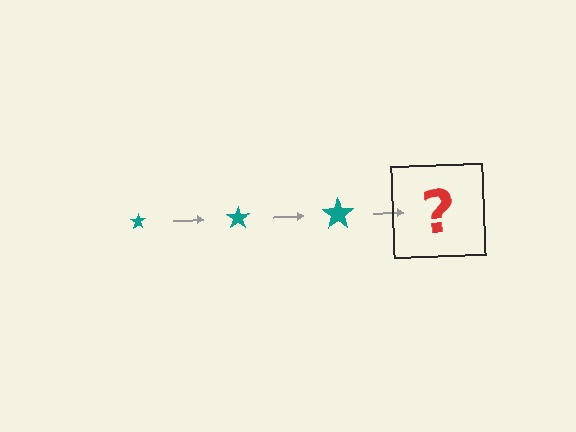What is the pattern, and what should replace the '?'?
The pattern is that the star gets progressively larger each step. The '?' should be a teal star, larger than the previous one.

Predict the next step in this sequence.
The next step is a teal star, larger than the previous one.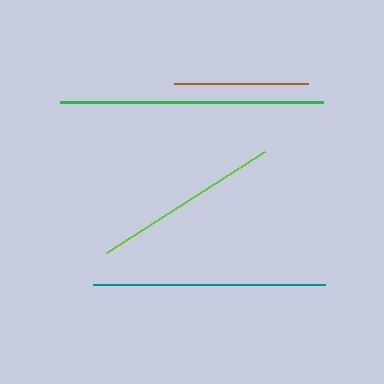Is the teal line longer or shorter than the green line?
The green line is longer than the teal line.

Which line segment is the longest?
The green line is the longest at approximately 263 pixels.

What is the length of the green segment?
The green segment is approximately 263 pixels long.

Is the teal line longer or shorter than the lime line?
The teal line is longer than the lime line.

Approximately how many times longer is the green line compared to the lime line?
The green line is approximately 1.4 times the length of the lime line.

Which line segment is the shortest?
The brown line is the shortest at approximately 134 pixels.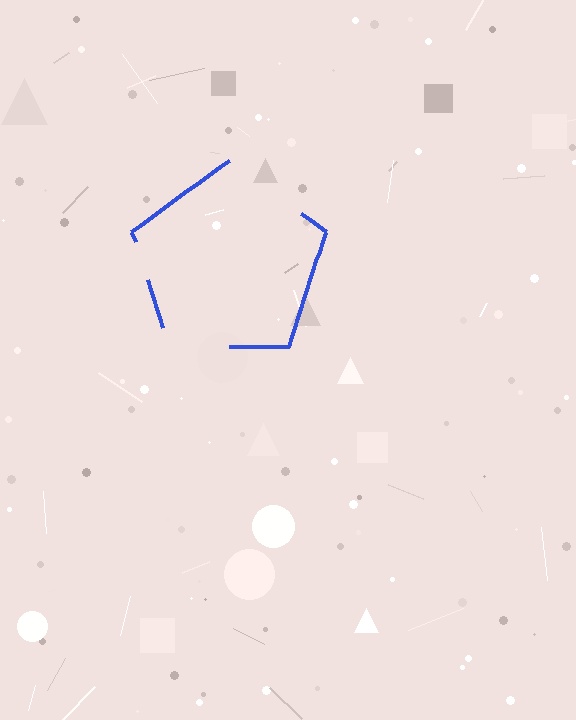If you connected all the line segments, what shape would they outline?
They would outline a pentagon.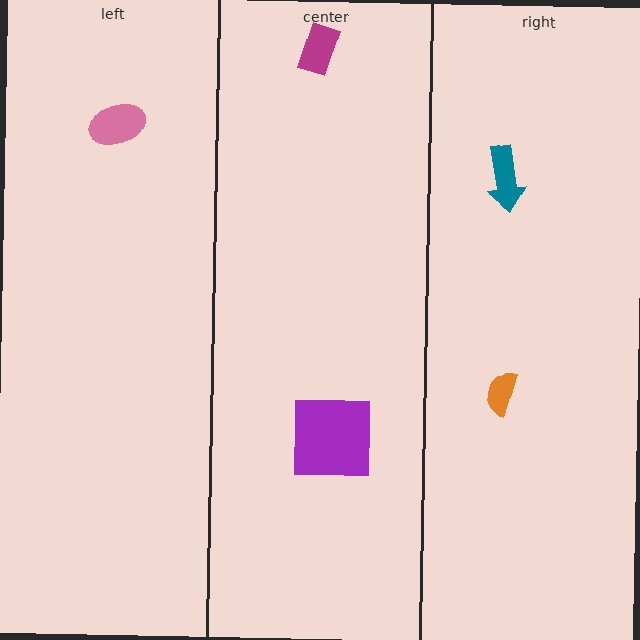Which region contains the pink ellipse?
The left region.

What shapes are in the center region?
The magenta rectangle, the purple square.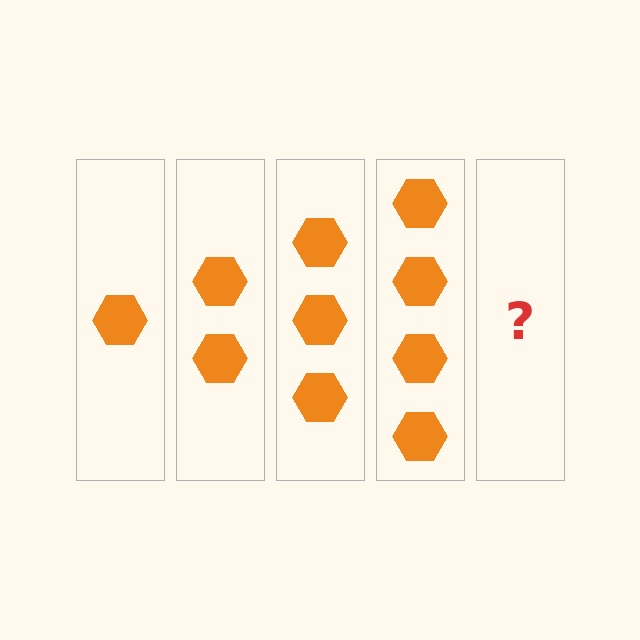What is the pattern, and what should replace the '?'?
The pattern is that each step adds one more hexagon. The '?' should be 5 hexagons.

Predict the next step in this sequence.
The next step is 5 hexagons.